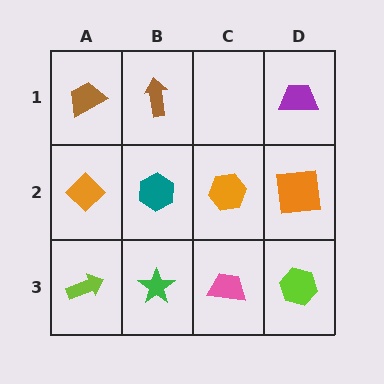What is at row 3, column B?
A green star.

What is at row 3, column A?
A lime arrow.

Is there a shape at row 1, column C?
No, that cell is empty.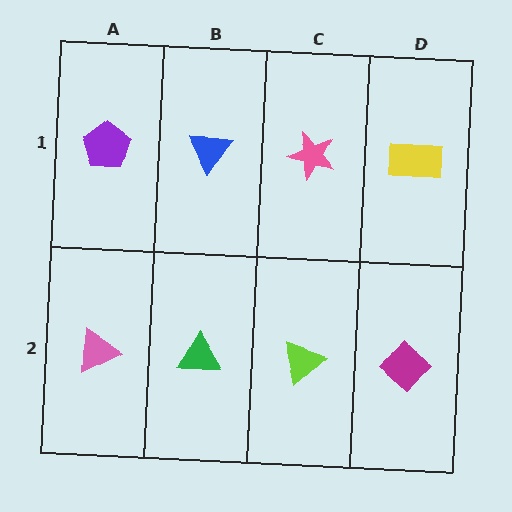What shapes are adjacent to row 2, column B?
A blue triangle (row 1, column B), a pink triangle (row 2, column A), a lime triangle (row 2, column C).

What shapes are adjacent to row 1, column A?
A pink triangle (row 2, column A), a blue triangle (row 1, column B).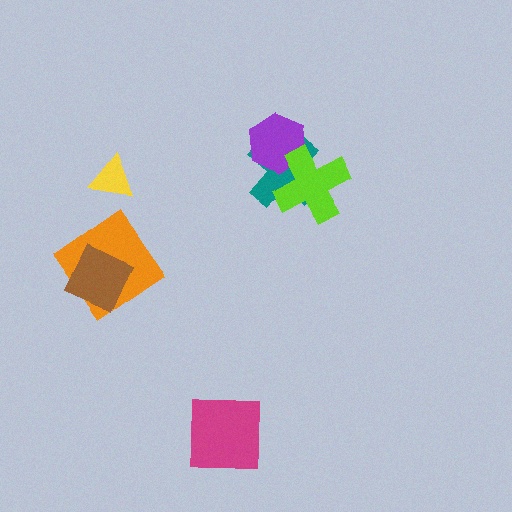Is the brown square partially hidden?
No, no other shape covers it.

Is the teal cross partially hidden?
Yes, it is partially covered by another shape.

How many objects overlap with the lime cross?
2 objects overlap with the lime cross.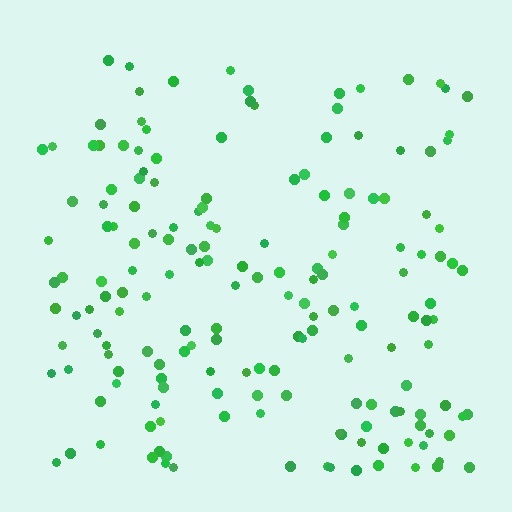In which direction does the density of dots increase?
From top to bottom, with the bottom side densest.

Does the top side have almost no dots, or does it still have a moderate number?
Still a moderate number, just noticeably fewer than the bottom.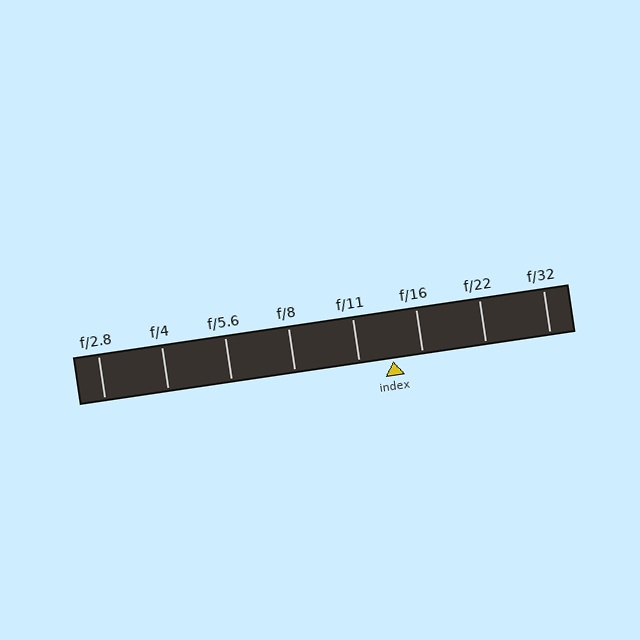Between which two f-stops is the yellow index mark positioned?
The index mark is between f/11 and f/16.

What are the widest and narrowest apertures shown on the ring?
The widest aperture shown is f/2.8 and the narrowest is f/32.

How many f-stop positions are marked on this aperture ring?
There are 8 f-stop positions marked.